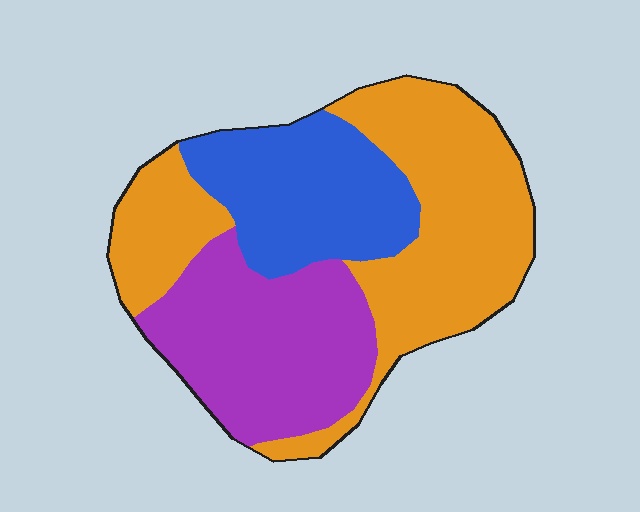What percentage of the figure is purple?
Purple takes up between a sixth and a third of the figure.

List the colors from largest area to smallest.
From largest to smallest: orange, purple, blue.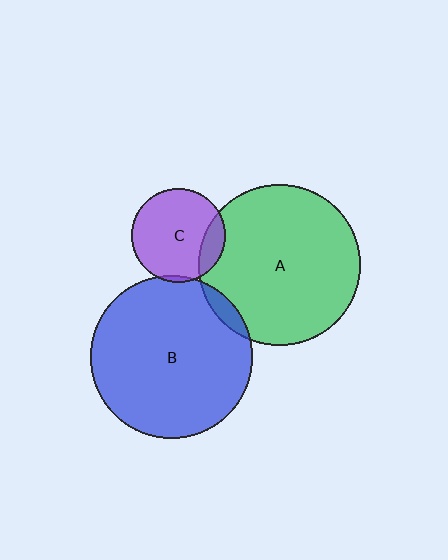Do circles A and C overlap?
Yes.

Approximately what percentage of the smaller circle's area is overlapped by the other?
Approximately 15%.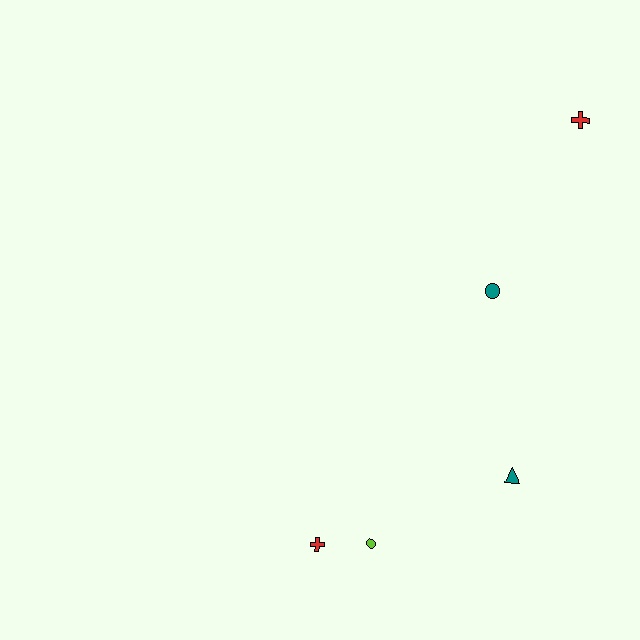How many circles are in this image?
There are 2 circles.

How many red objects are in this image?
There are 2 red objects.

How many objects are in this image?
There are 5 objects.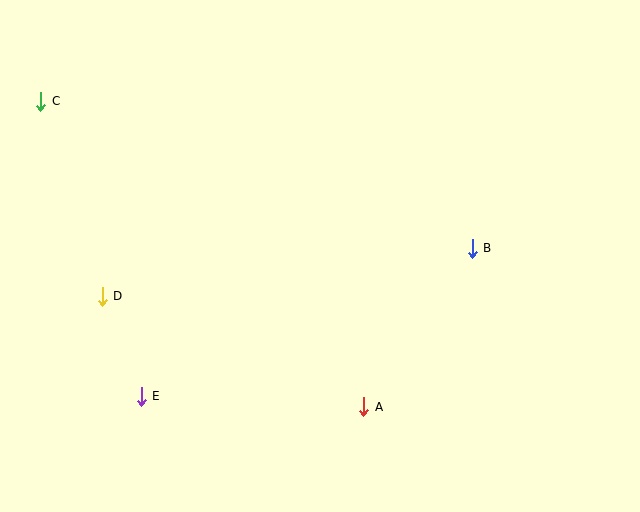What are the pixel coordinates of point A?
Point A is at (364, 407).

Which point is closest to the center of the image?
Point B at (472, 248) is closest to the center.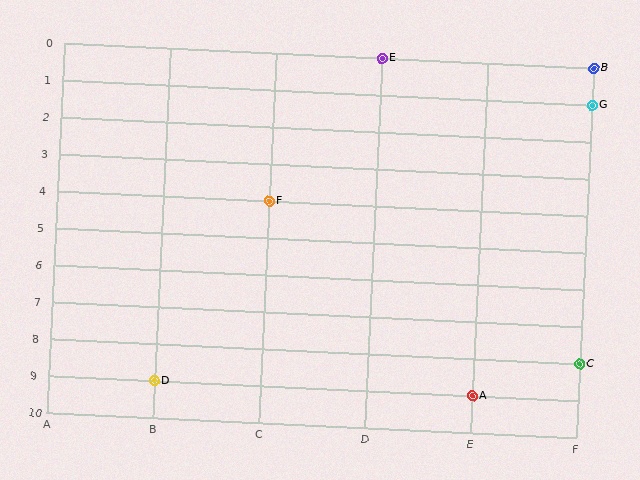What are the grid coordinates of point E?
Point E is at grid coordinates (D, 0).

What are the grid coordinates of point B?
Point B is at grid coordinates (F, 0).